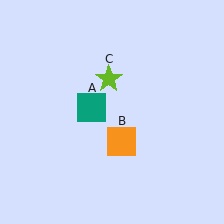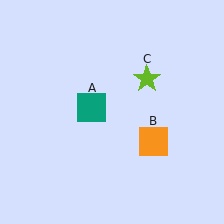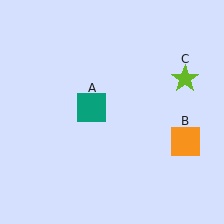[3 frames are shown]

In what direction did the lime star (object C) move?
The lime star (object C) moved right.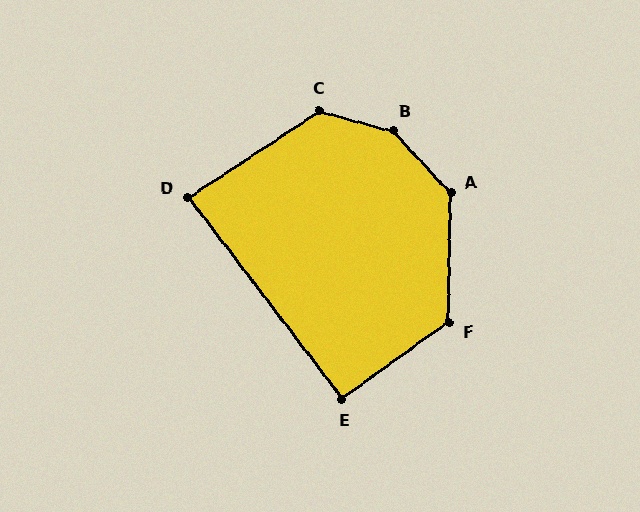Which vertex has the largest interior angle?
B, at approximately 148 degrees.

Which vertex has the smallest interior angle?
D, at approximately 86 degrees.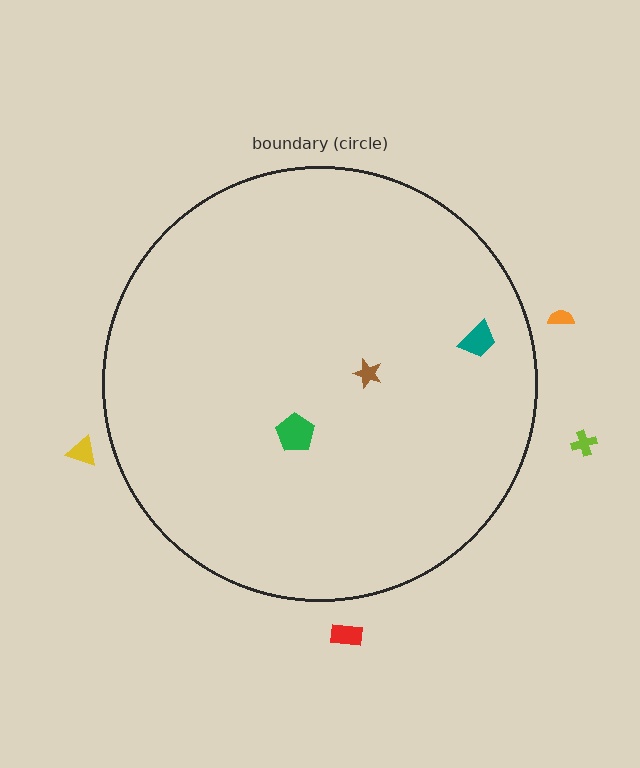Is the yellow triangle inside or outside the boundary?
Outside.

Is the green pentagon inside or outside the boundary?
Inside.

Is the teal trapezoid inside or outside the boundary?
Inside.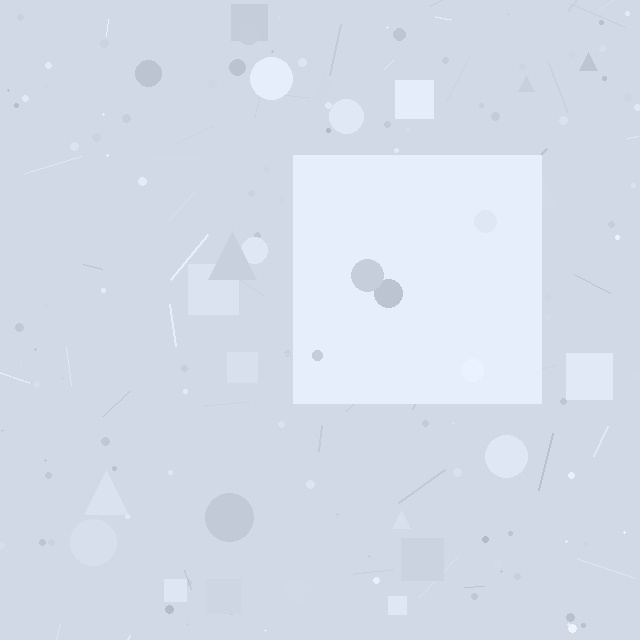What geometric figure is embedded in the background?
A square is embedded in the background.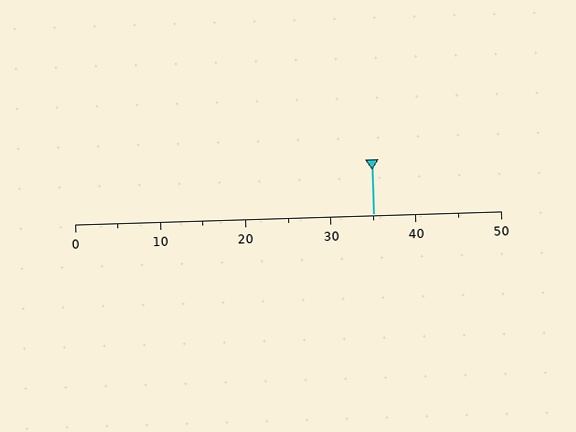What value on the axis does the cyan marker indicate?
The marker indicates approximately 35.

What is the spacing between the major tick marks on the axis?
The major ticks are spaced 10 apart.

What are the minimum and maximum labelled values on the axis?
The axis runs from 0 to 50.